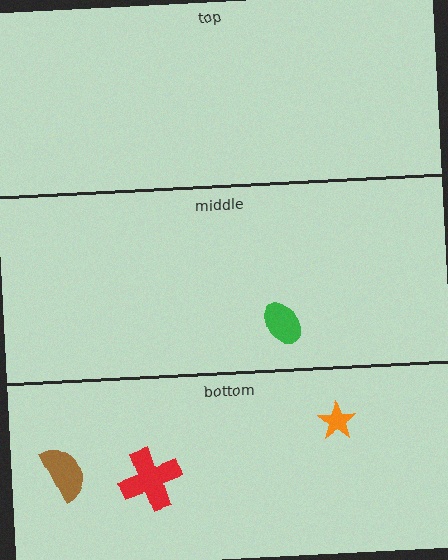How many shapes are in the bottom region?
3.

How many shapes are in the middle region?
1.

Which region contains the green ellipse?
The middle region.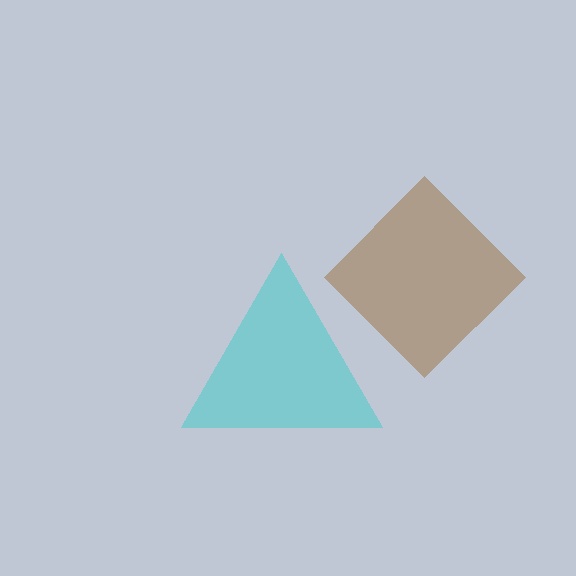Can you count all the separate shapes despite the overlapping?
Yes, there are 2 separate shapes.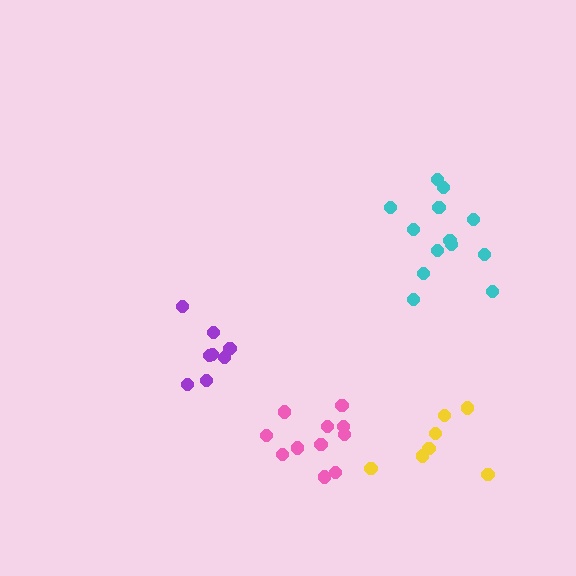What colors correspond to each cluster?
The clusters are colored: yellow, cyan, purple, pink.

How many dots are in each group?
Group 1: 7 dots, Group 2: 13 dots, Group 3: 8 dots, Group 4: 11 dots (39 total).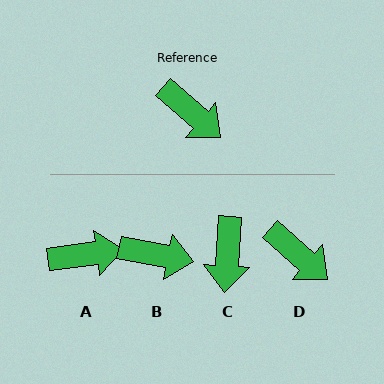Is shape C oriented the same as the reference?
No, it is off by about 53 degrees.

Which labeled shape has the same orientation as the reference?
D.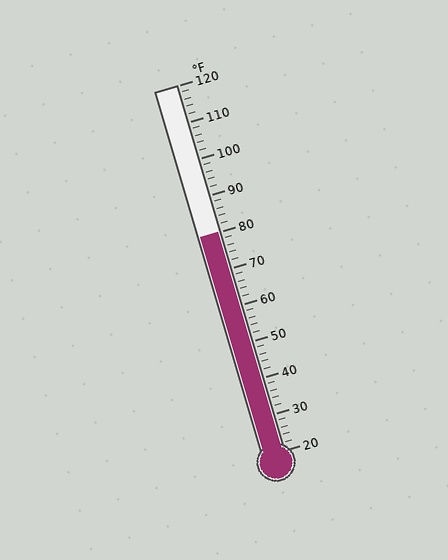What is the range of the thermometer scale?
The thermometer scale ranges from 20°F to 120°F.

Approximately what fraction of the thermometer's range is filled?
The thermometer is filled to approximately 60% of its range.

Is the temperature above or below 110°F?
The temperature is below 110°F.